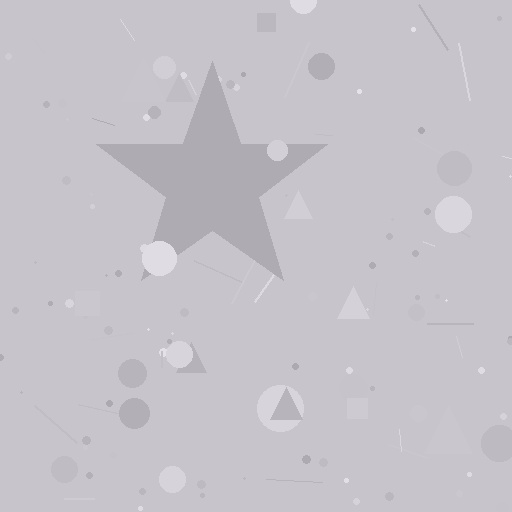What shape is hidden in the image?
A star is hidden in the image.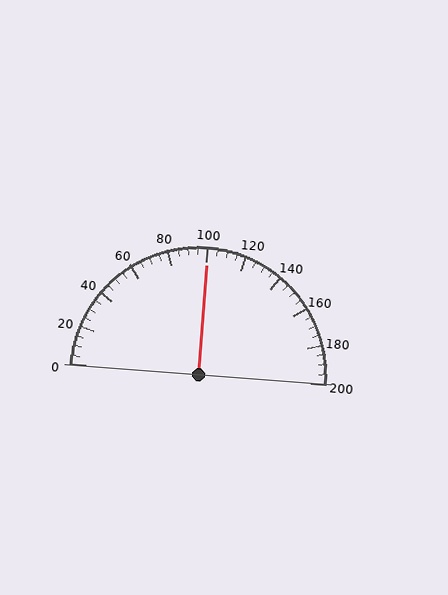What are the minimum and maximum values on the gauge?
The gauge ranges from 0 to 200.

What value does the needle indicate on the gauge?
The needle indicates approximately 100.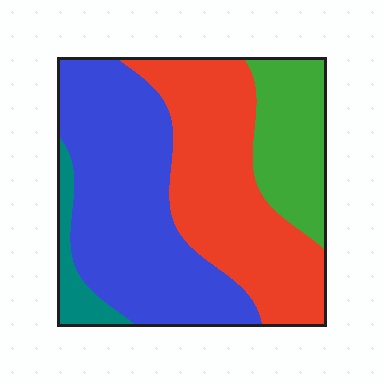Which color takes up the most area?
Blue, at roughly 40%.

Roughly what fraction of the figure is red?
Red covers roughly 35% of the figure.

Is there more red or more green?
Red.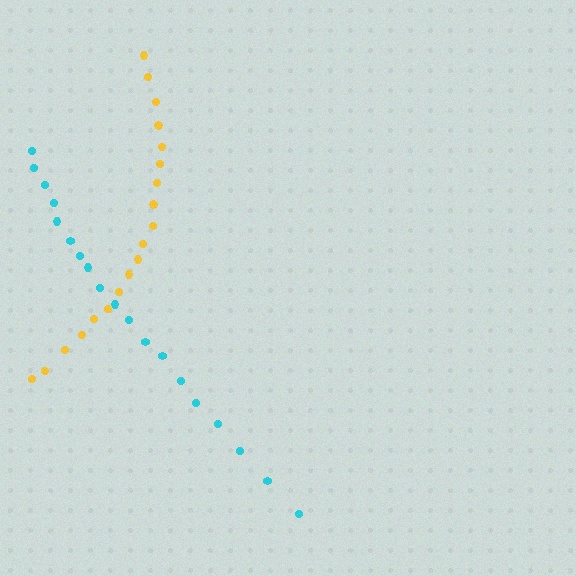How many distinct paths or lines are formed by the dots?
There are 2 distinct paths.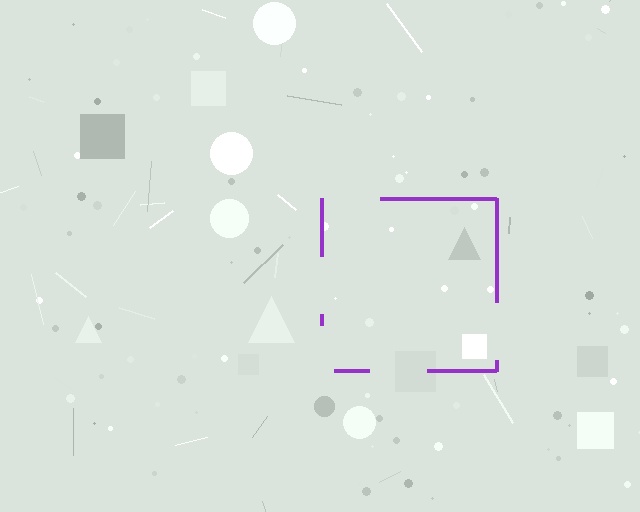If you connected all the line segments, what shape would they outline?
They would outline a square.